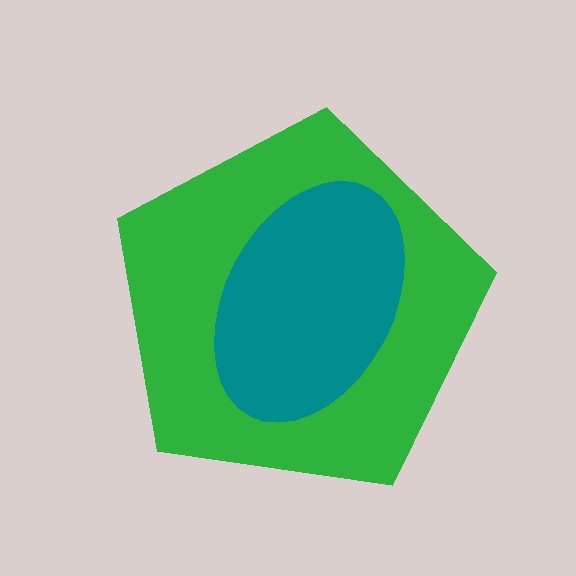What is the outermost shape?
The green pentagon.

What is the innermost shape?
The teal ellipse.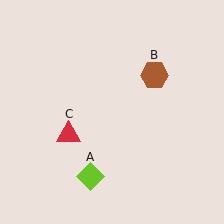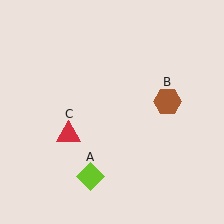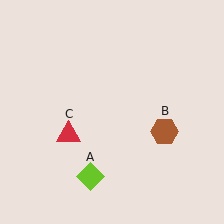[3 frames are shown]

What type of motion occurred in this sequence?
The brown hexagon (object B) rotated clockwise around the center of the scene.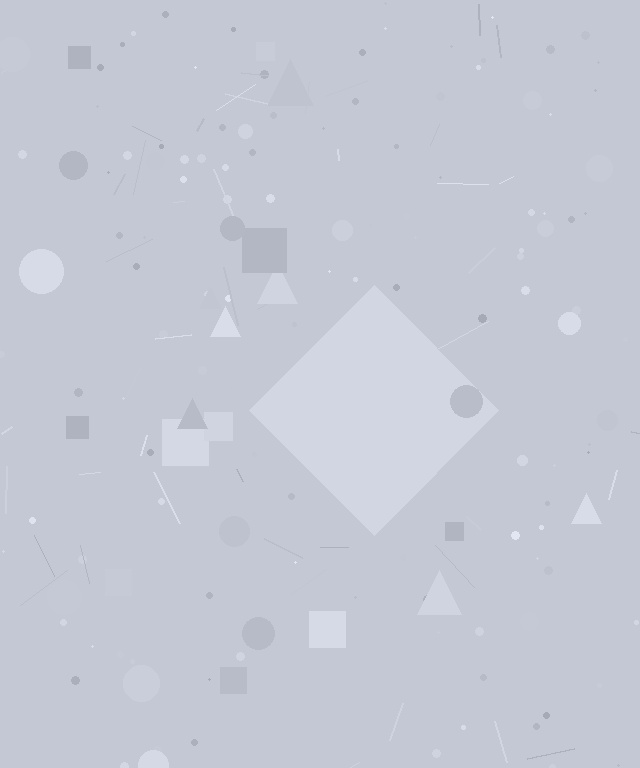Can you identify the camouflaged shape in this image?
The camouflaged shape is a diamond.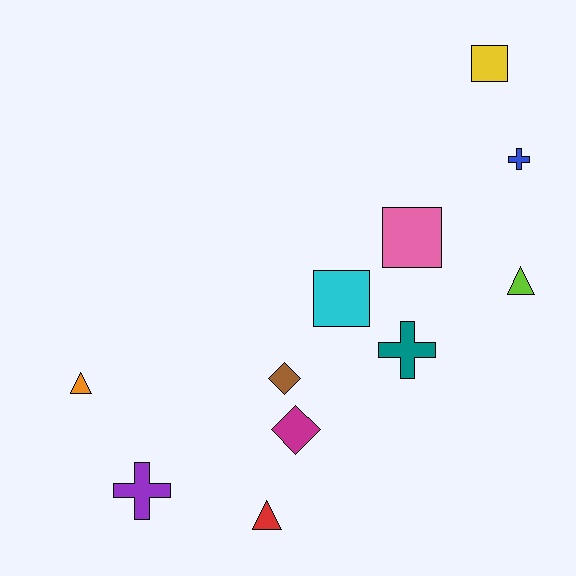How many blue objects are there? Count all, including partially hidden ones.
There is 1 blue object.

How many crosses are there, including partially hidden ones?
There are 3 crosses.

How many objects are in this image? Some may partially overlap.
There are 11 objects.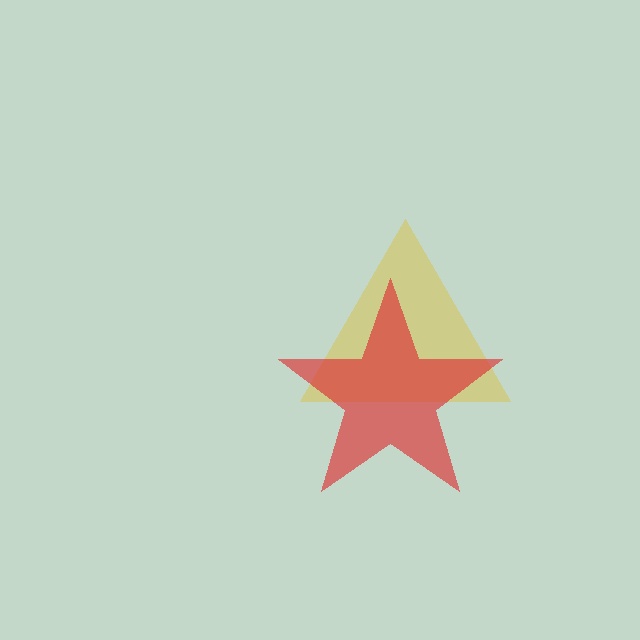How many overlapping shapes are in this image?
There are 2 overlapping shapes in the image.